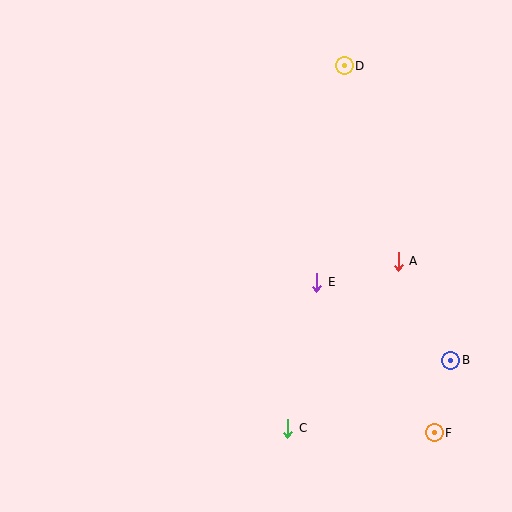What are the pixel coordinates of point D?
Point D is at (344, 66).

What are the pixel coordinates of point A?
Point A is at (398, 261).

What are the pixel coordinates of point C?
Point C is at (288, 428).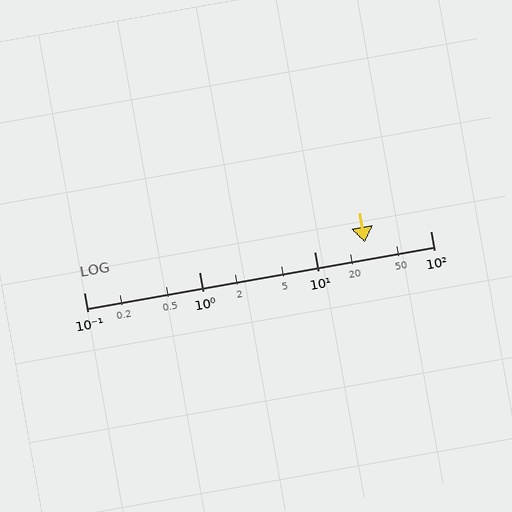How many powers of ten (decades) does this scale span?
The scale spans 3 decades, from 0.1 to 100.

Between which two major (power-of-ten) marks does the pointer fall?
The pointer is between 10 and 100.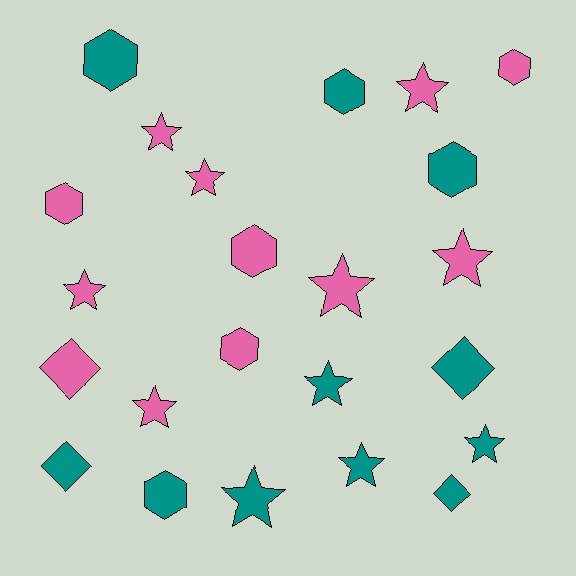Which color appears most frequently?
Pink, with 12 objects.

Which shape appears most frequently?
Star, with 11 objects.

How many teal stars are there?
There are 4 teal stars.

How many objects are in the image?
There are 23 objects.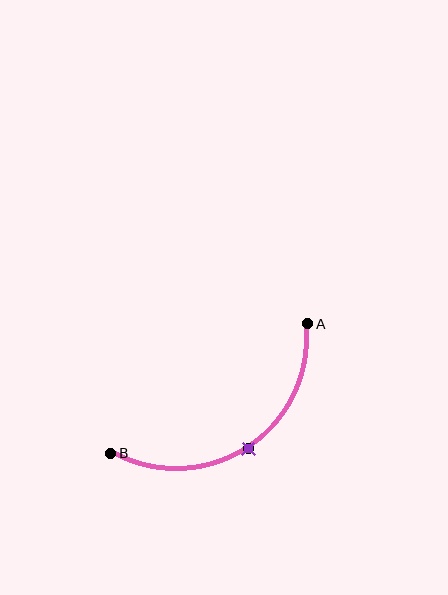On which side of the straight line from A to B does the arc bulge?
The arc bulges below the straight line connecting A and B.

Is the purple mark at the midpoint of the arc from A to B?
Yes. The purple mark lies on the arc at equal arc-length from both A and B — it is the arc midpoint.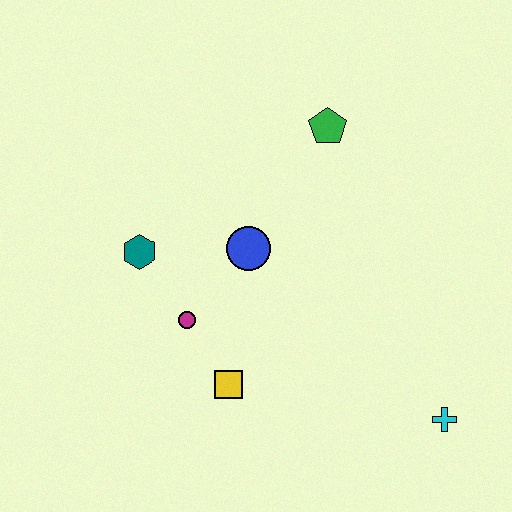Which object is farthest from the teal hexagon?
The cyan cross is farthest from the teal hexagon.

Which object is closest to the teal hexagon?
The magenta circle is closest to the teal hexagon.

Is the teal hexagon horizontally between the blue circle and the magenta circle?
No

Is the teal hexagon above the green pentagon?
No